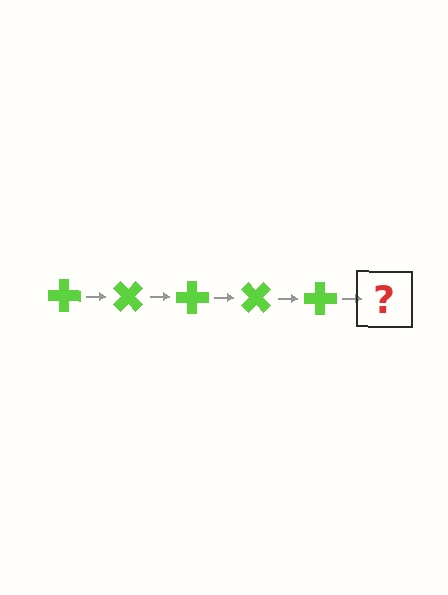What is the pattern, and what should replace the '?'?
The pattern is that the cross rotates 45 degrees each step. The '?' should be a lime cross rotated 225 degrees.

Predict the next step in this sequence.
The next step is a lime cross rotated 225 degrees.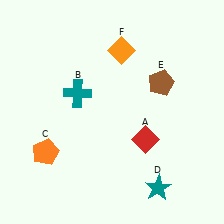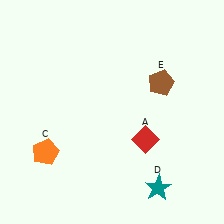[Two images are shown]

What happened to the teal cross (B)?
The teal cross (B) was removed in Image 2. It was in the top-left area of Image 1.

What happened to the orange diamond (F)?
The orange diamond (F) was removed in Image 2. It was in the top-right area of Image 1.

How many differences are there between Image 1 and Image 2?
There are 2 differences between the two images.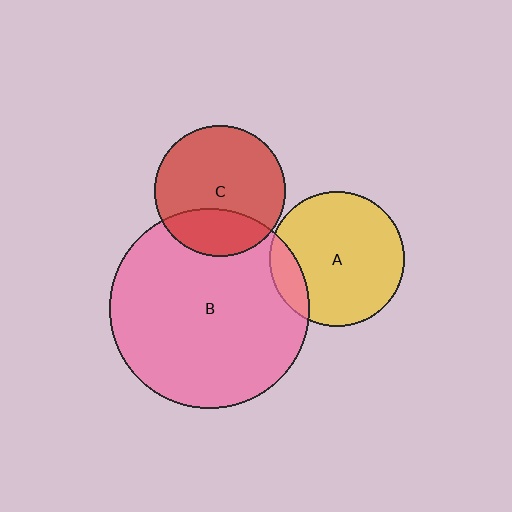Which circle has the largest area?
Circle B (pink).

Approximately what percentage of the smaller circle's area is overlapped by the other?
Approximately 25%.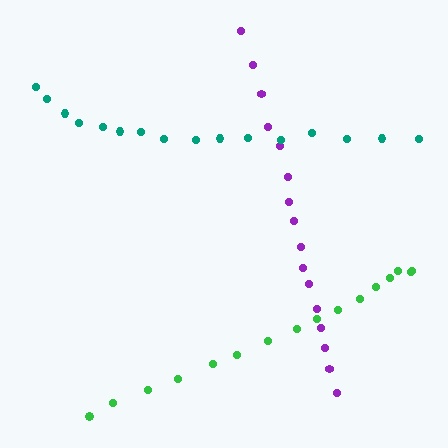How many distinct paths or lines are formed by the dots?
There are 3 distinct paths.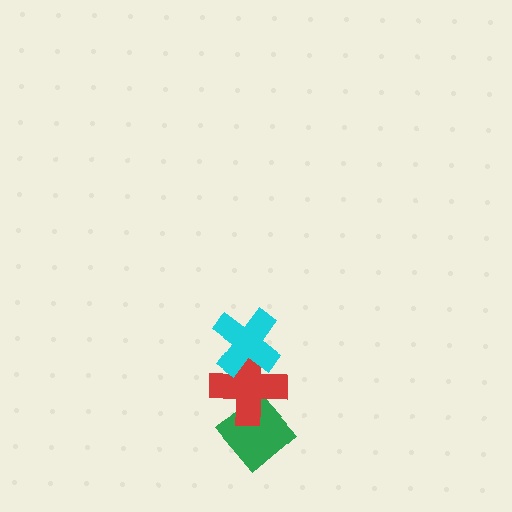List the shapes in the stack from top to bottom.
From top to bottom: the cyan cross, the red cross, the green diamond.